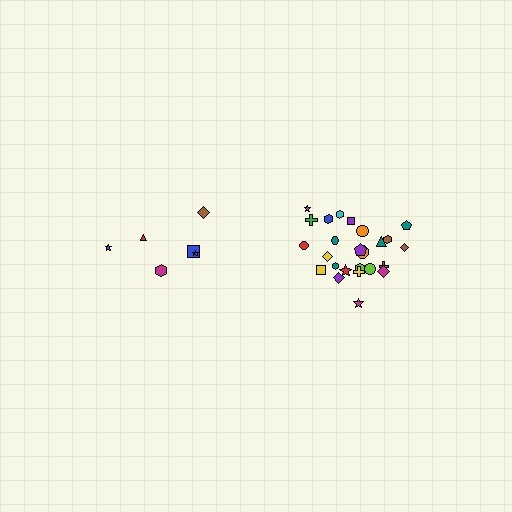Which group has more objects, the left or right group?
The right group.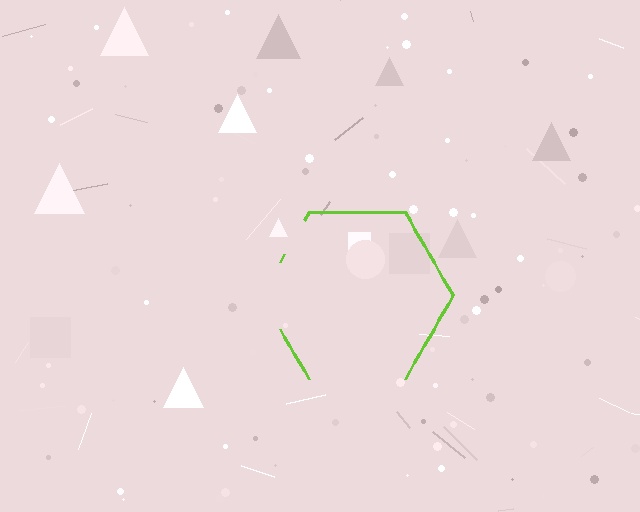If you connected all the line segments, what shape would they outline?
They would outline a hexagon.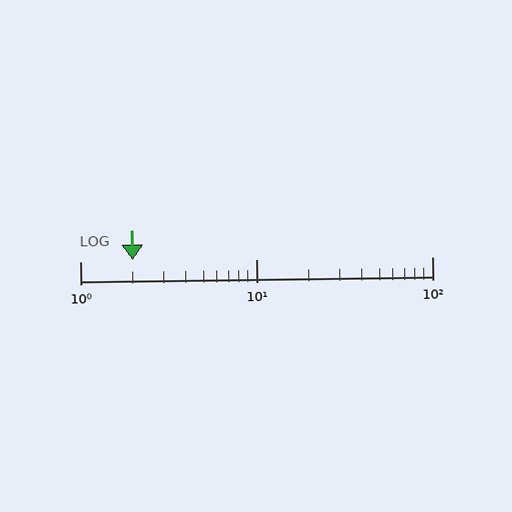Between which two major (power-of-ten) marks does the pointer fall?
The pointer is between 1 and 10.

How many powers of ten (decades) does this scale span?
The scale spans 2 decades, from 1 to 100.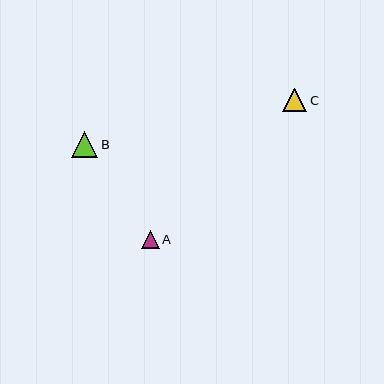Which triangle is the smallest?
Triangle A is the smallest with a size of approximately 18 pixels.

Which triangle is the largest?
Triangle B is the largest with a size of approximately 26 pixels.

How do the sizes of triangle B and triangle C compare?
Triangle B and triangle C are approximately the same size.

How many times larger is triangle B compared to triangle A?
Triangle B is approximately 1.5 times the size of triangle A.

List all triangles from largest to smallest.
From largest to smallest: B, C, A.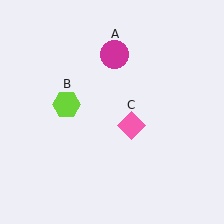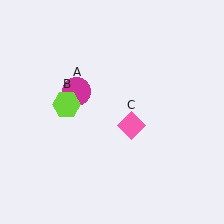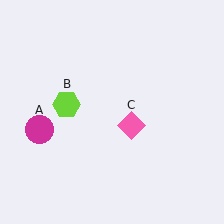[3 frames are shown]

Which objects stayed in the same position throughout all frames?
Lime hexagon (object B) and pink diamond (object C) remained stationary.